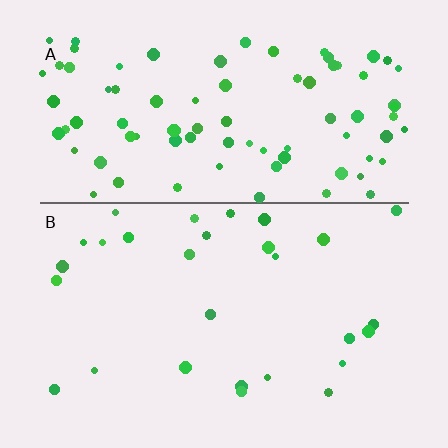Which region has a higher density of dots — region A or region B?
A (the top).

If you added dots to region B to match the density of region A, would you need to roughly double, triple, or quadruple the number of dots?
Approximately triple.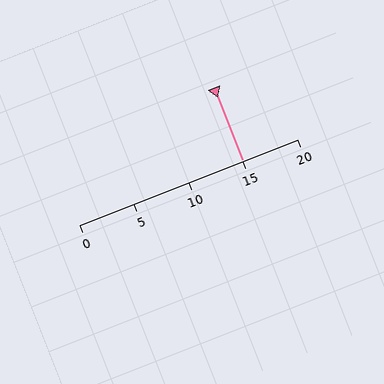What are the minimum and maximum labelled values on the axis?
The axis runs from 0 to 20.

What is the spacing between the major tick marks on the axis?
The major ticks are spaced 5 apart.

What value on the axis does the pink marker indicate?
The marker indicates approximately 15.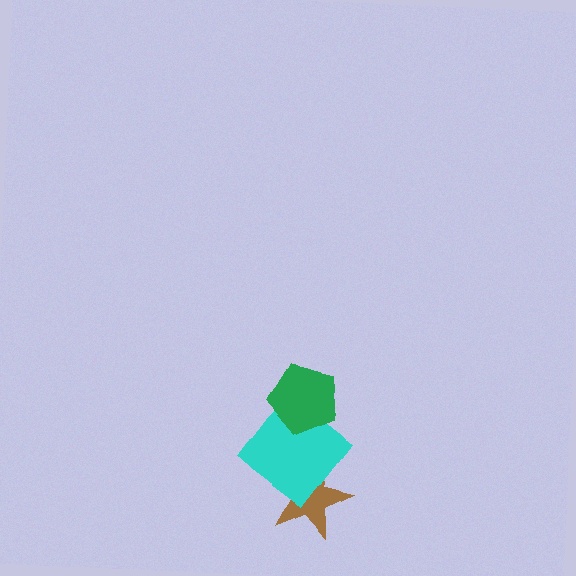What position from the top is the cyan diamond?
The cyan diamond is 2nd from the top.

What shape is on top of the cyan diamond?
The green pentagon is on top of the cyan diamond.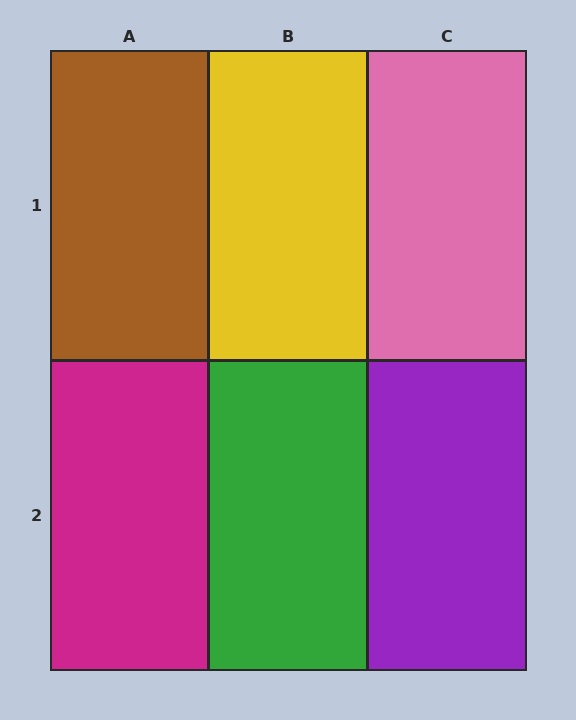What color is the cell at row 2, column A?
Magenta.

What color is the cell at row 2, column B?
Green.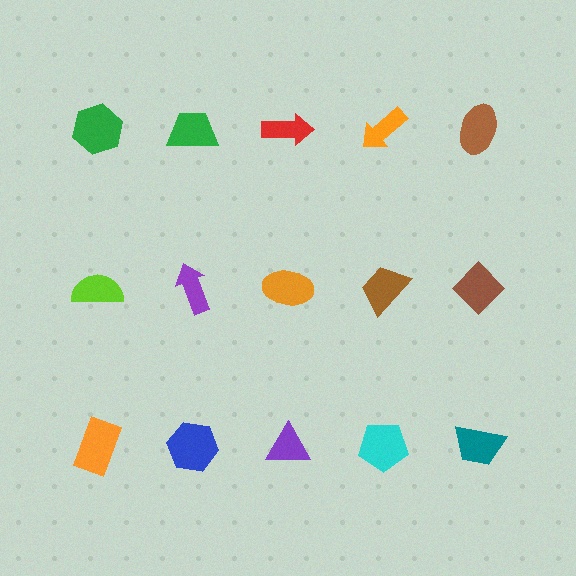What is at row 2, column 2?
A purple arrow.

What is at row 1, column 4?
An orange arrow.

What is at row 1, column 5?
A brown ellipse.